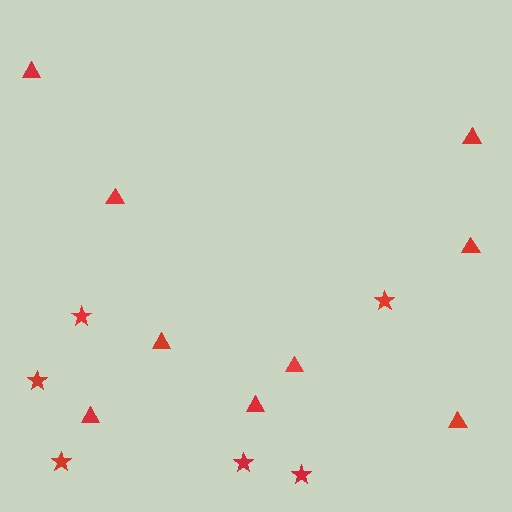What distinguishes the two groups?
There are 2 groups: one group of stars (6) and one group of triangles (9).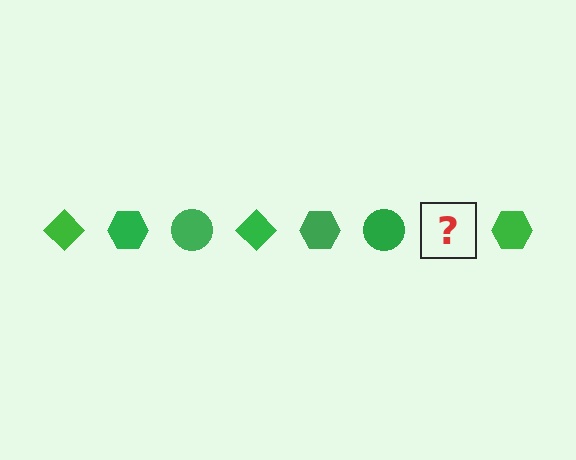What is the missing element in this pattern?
The missing element is a green diamond.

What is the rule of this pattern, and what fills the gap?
The rule is that the pattern cycles through diamond, hexagon, circle shapes in green. The gap should be filled with a green diamond.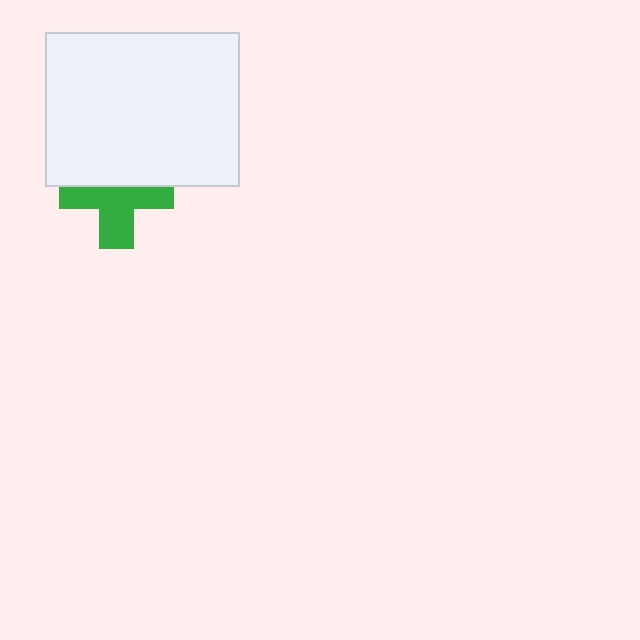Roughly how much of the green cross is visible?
About half of it is visible (roughly 57%).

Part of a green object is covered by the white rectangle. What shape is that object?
It is a cross.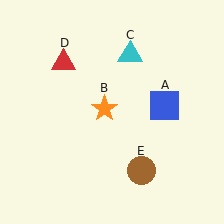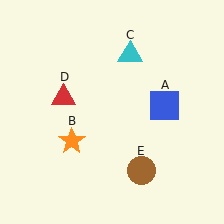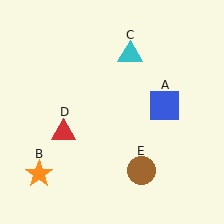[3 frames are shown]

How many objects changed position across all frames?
2 objects changed position: orange star (object B), red triangle (object D).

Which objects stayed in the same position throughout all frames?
Blue square (object A) and cyan triangle (object C) and brown circle (object E) remained stationary.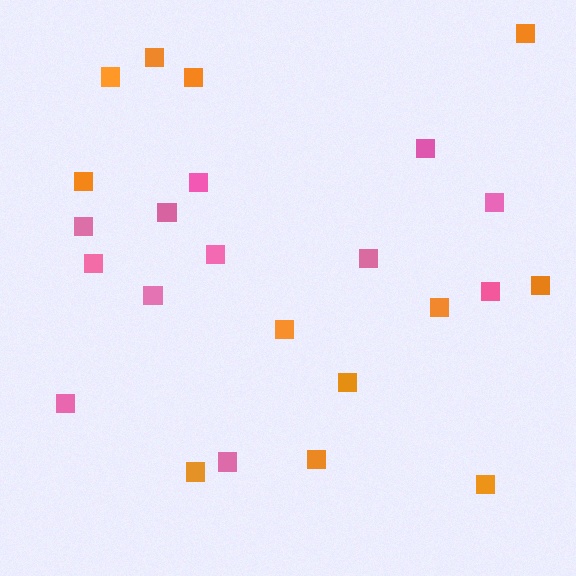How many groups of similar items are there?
There are 2 groups: one group of pink squares (12) and one group of orange squares (12).